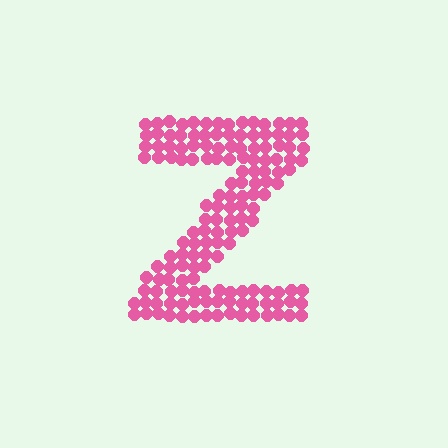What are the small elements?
The small elements are circles.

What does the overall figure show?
The overall figure shows the letter Z.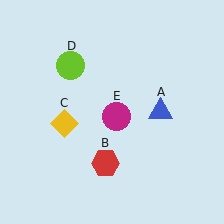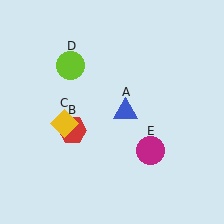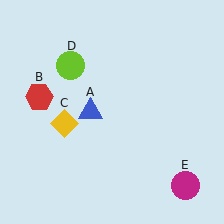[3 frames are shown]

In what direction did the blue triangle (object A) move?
The blue triangle (object A) moved left.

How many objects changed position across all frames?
3 objects changed position: blue triangle (object A), red hexagon (object B), magenta circle (object E).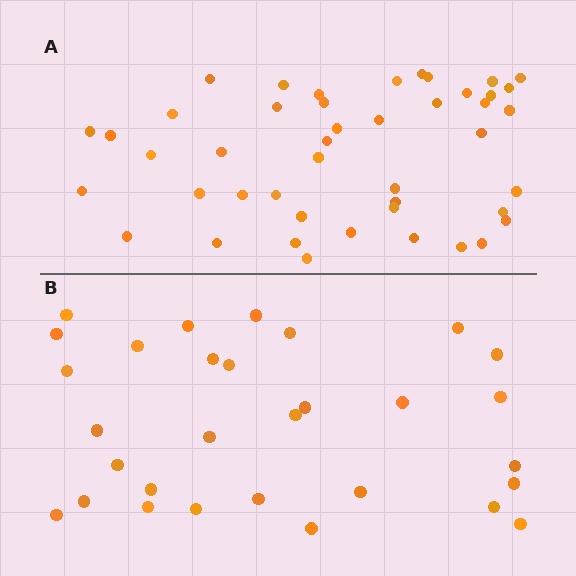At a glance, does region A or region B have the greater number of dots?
Region A (the top region) has more dots.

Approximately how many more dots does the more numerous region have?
Region A has approximately 15 more dots than region B.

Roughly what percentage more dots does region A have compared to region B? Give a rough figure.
About 50% more.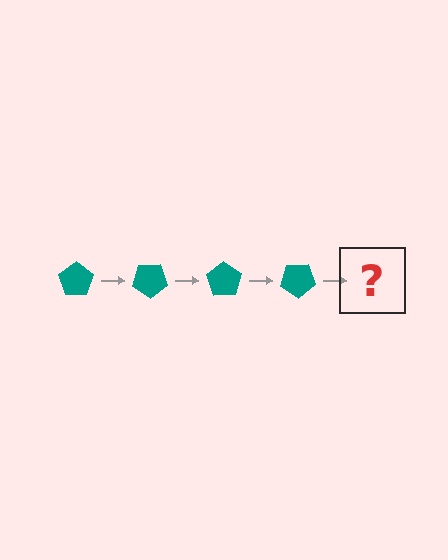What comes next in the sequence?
The next element should be a teal pentagon rotated 140 degrees.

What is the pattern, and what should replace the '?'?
The pattern is that the pentagon rotates 35 degrees each step. The '?' should be a teal pentagon rotated 140 degrees.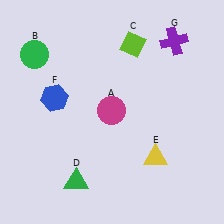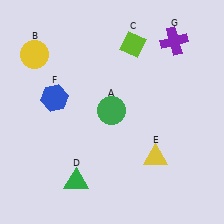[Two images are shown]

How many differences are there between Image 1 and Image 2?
There are 2 differences between the two images.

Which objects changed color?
A changed from magenta to green. B changed from green to yellow.